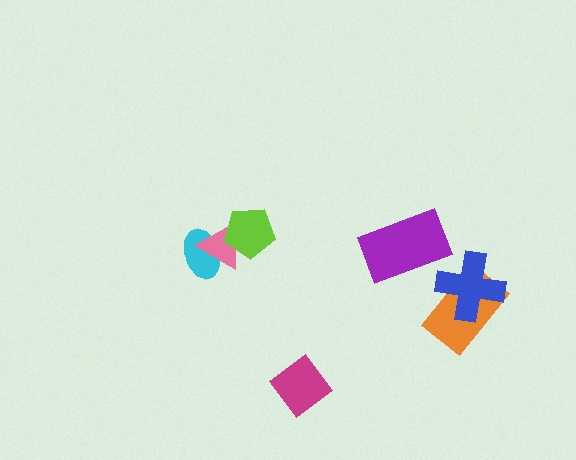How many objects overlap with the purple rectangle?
0 objects overlap with the purple rectangle.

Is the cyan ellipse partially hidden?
Yes, it is partially covered by another shape.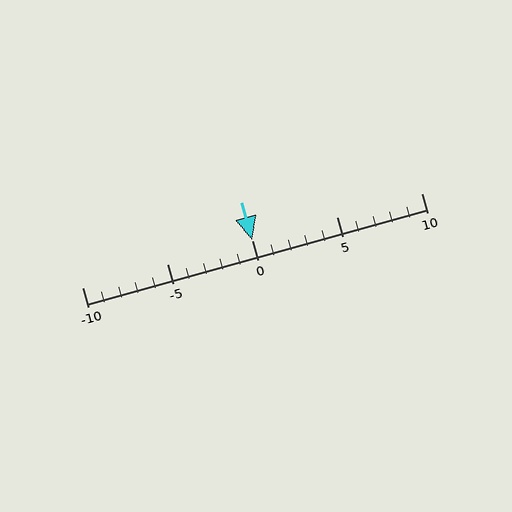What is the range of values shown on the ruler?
The ruler shows values from -10 to 10.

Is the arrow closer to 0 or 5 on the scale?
The arrow is closer to 0.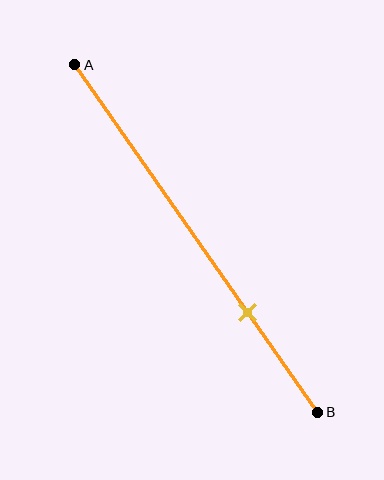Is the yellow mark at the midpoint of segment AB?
No, the mark is at about 70% from A, not at the 50% midpoint.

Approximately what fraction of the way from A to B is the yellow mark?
The yellow mark is approximately 70% of the way from A to B.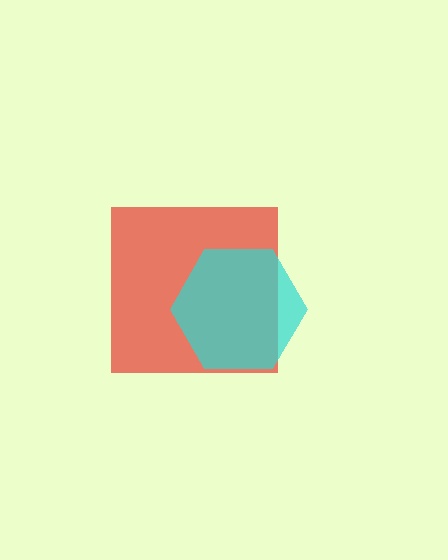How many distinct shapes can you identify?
There are 2 distinct shapes: a red square, a cyan hexagon.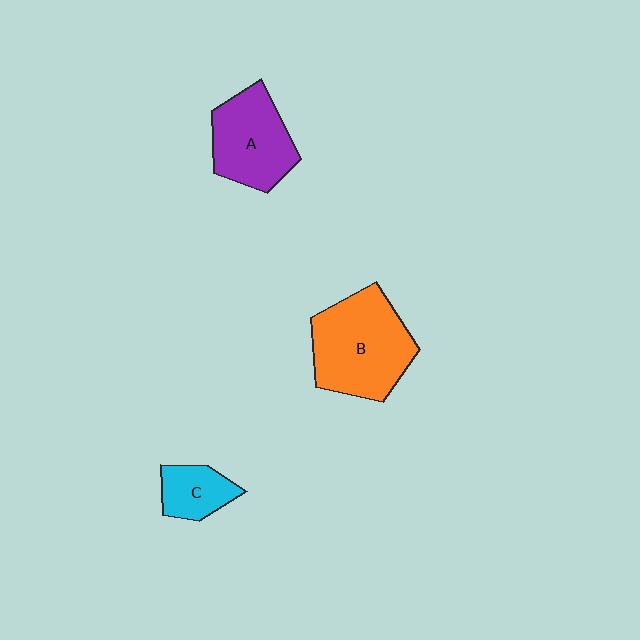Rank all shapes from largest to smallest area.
From largest to smallest: B (orange), A (purple), C (cyan).